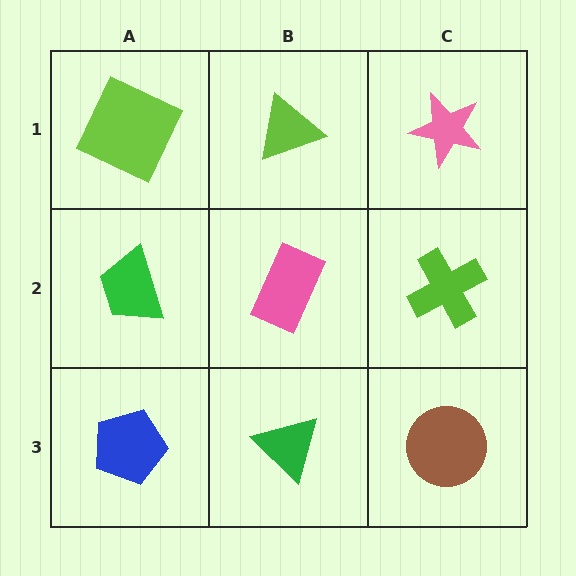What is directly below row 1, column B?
A pink rectangle.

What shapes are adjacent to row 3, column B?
A pink rectangle (row 2, column B), a blue pentagon (row 3, column A), a brown circle (row 3, column C).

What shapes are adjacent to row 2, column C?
A pink star (row 1, column C), a brown circle (row 3, column C), a pink rectangle (row 2, column B).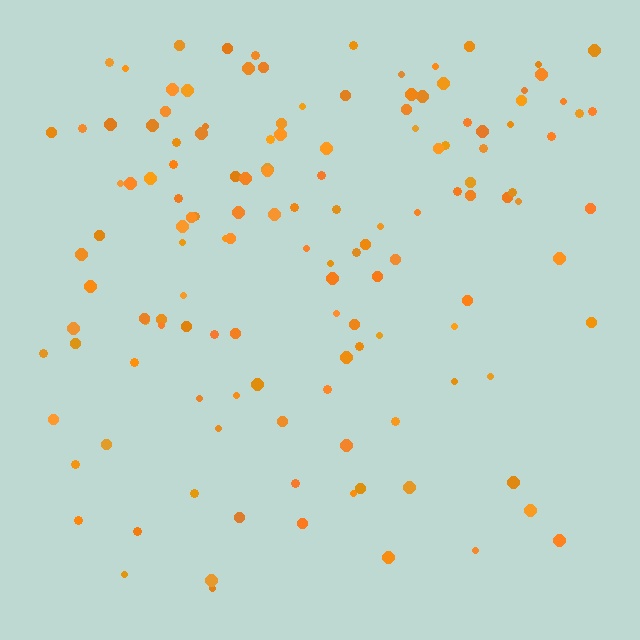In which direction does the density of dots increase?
From bottom to top, with the top side densest.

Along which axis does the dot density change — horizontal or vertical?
Vertical.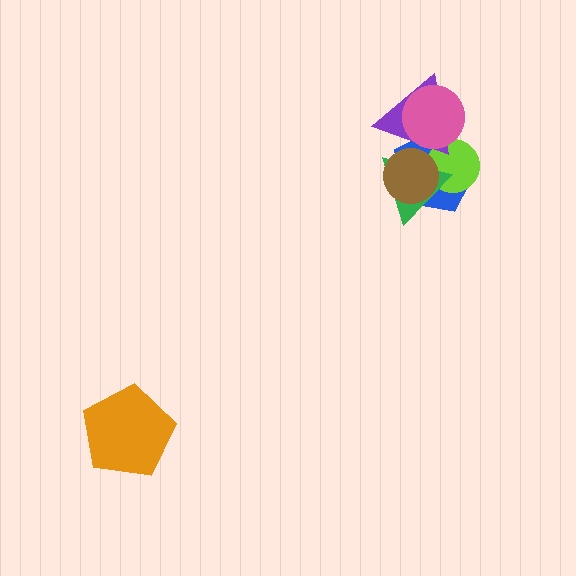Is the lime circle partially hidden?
Yes, it is partially covered by another shape.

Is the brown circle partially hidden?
Yes, it is partially covered by another shape.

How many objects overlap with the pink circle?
2 objects overlap with the pink circle.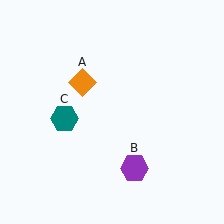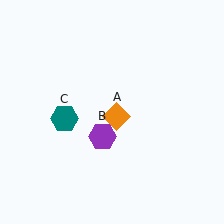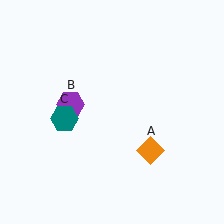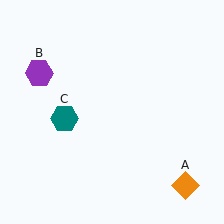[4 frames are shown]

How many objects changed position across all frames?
2 objects changed position: orange diamond (object A), purple hexagon (object B).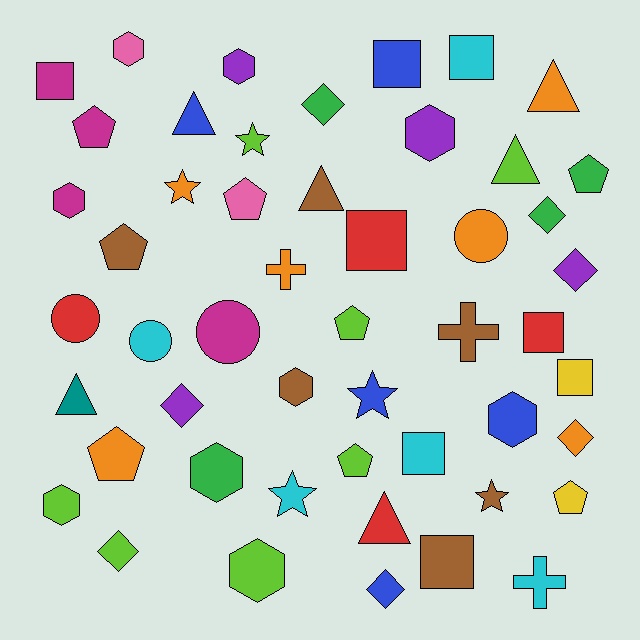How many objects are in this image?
There are 50 objects.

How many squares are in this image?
There are 8 squares.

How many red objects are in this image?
There are 4 red objects.